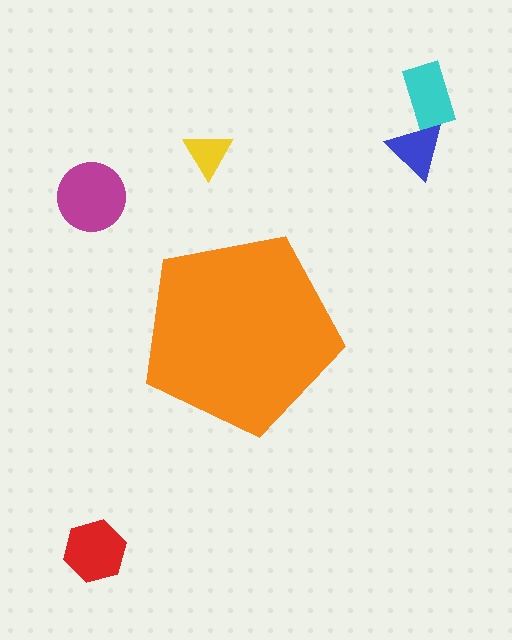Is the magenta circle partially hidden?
No, the magenta circle is fully visible.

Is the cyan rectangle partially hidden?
No, the cyan rectangle is fully visible.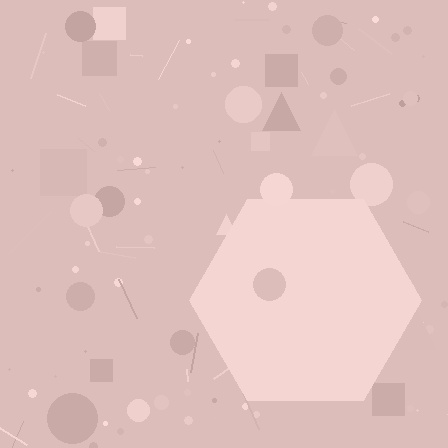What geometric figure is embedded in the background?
A hexagon is embedded in the background.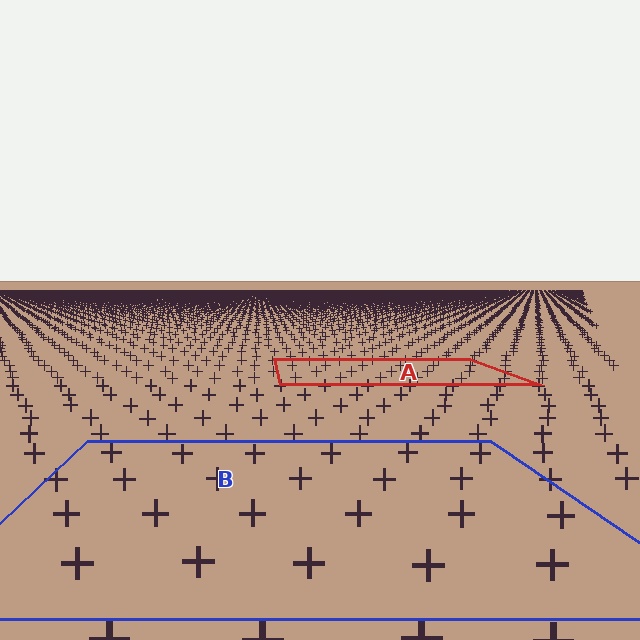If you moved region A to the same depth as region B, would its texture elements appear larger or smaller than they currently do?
They would appear larger. At a closer depth, the same texture elements are projected at a bigger on-screen size.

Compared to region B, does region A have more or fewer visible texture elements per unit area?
Region A has more texture elements per unit area — they are packed more densely because it is farther away.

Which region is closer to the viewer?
Region B is closer. The texture elements there are larger and more spread out.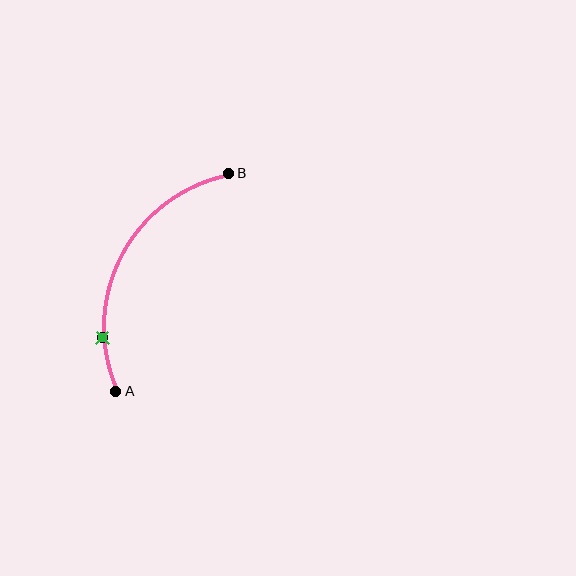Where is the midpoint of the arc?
The arc midpoint is the point on the curve farthest from the straight line joining A and B. It sits to the left of that line.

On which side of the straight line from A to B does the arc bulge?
The arc bulges to the left of the straight line connecting A and B.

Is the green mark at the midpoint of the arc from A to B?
No. The green mark lies on the arc but is closer to endpoint A. The arc midpoint would be at the point on the curve equidistant along the arc from both A and B.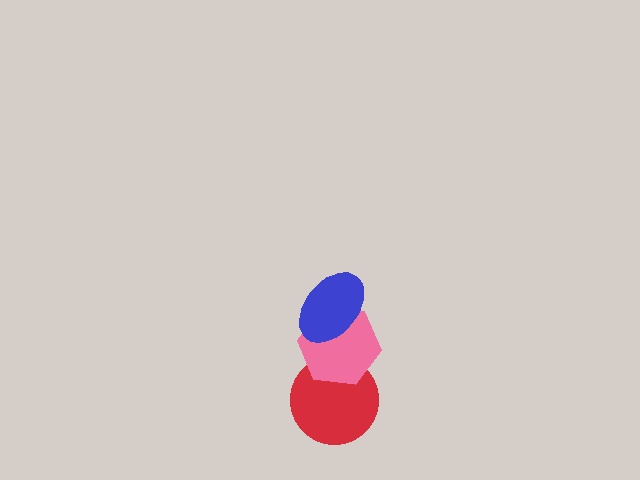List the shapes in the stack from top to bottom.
From top to bottom: the blue ellipse, the pink hexagon, the red circle.